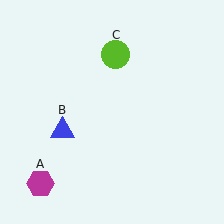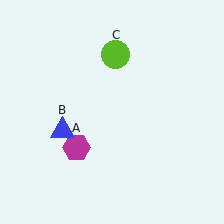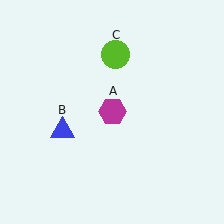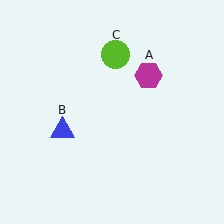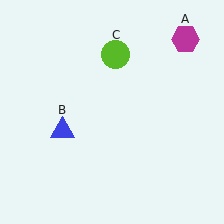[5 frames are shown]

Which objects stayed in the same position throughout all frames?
Blue triangle (object B) and lime circle (object C) remained stationary.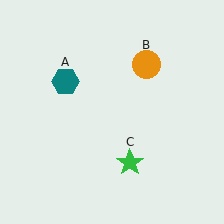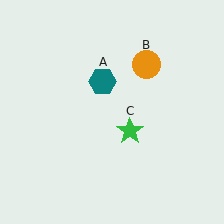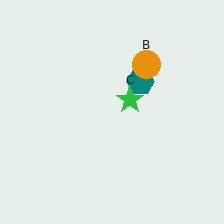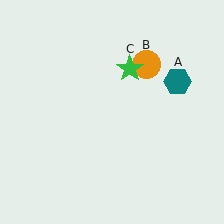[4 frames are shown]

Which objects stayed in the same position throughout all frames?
Orange circle (object B) remained stationary.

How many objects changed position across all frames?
2 objects changed position: teal hexagon (object A), green star (object C).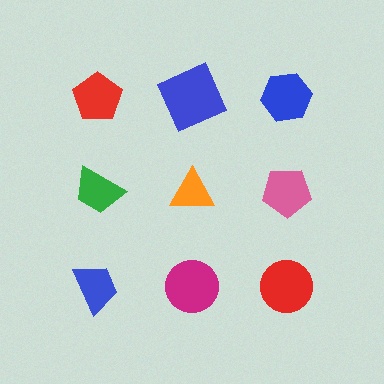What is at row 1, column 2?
A blue square.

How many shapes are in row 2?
3 shapes.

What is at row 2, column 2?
An orange triangle.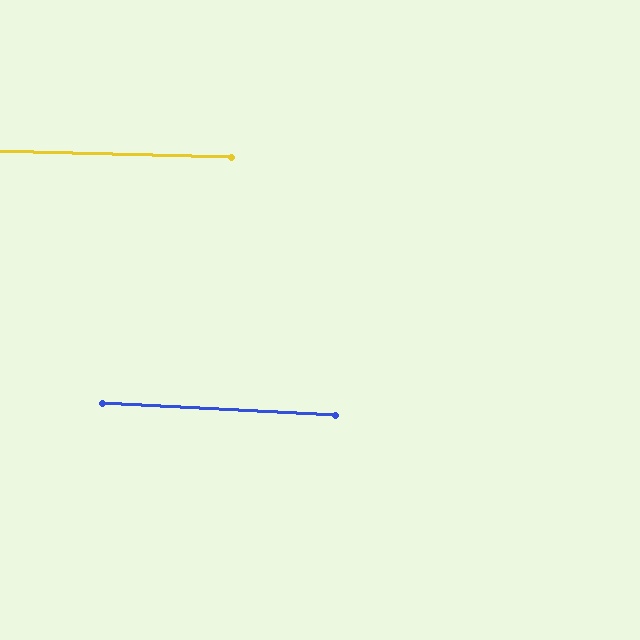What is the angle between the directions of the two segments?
Approximately 1 degree.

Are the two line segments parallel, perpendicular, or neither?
Parallel — their directions differ by only 1.3°.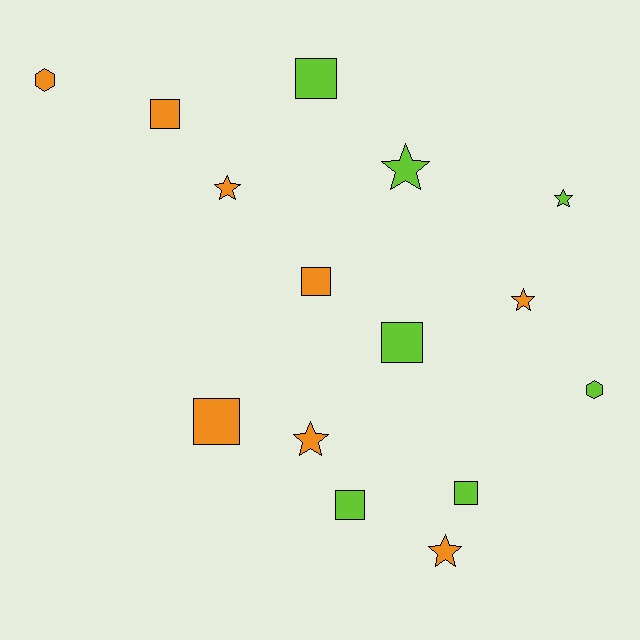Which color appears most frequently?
Orange, with 8 objects.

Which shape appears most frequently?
Square, with 7 objects.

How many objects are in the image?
There are 15 objects.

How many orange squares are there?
There are 3 orange squares.